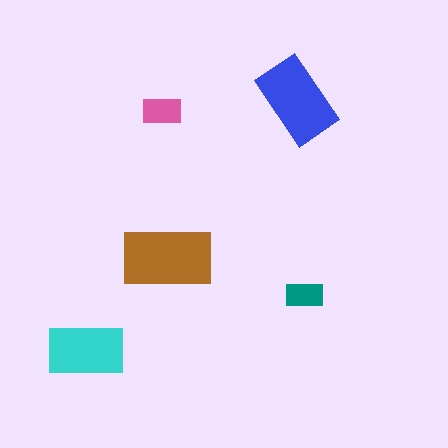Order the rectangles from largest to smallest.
the brown one, the blue one, the cyan one, the pink one, the teal one.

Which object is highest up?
The blue rectangle is topmost.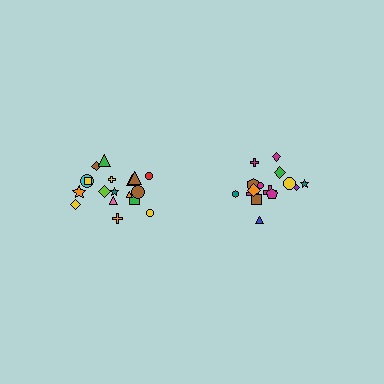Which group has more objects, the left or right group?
The left group.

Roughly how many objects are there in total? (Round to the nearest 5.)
Roughly 35 objects in total.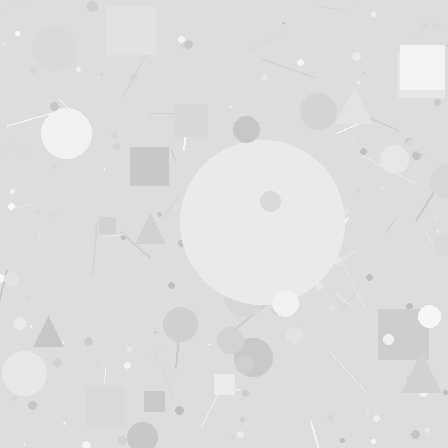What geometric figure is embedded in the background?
A circle is embedded in the background.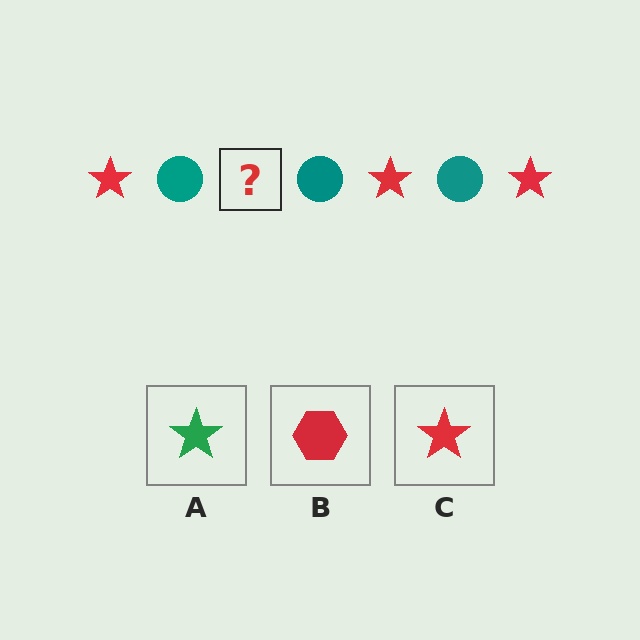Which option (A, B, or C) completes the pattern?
C.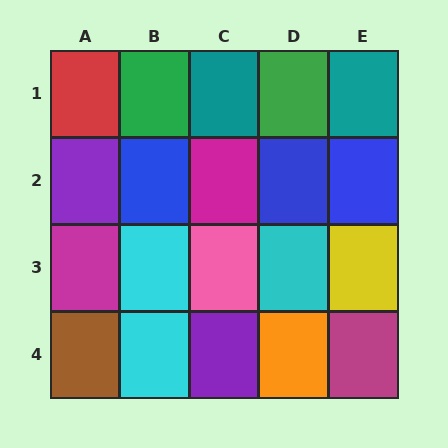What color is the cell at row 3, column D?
Cyan.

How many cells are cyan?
3 cells are cyan.